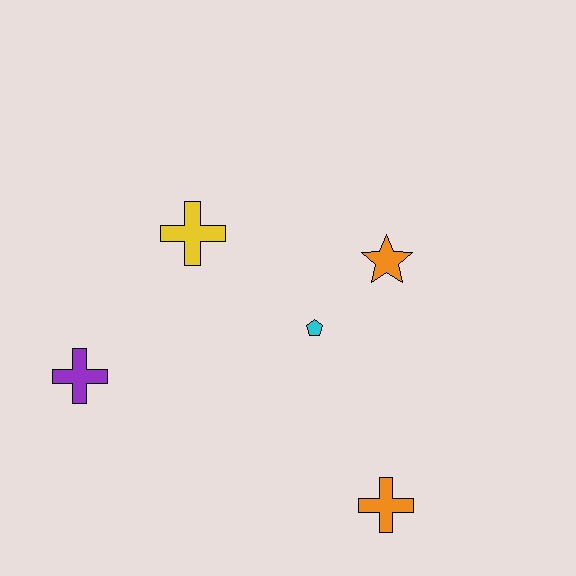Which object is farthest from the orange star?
The purple cross is farthest from the orange star.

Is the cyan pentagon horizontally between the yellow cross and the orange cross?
Yes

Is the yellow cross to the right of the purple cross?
Yes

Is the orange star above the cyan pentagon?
Yes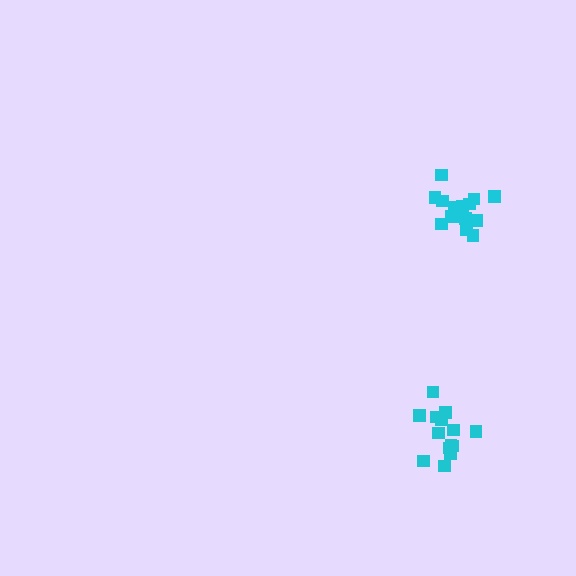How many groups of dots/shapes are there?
There are 2 groups.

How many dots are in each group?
Group 1: 17 dots, Group 2: 14 dots (31 total).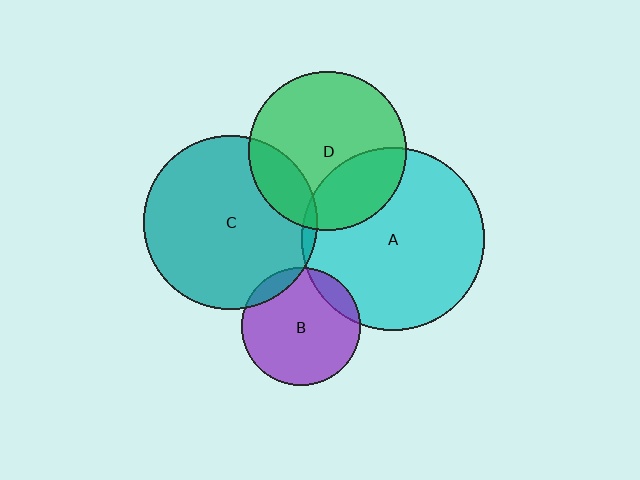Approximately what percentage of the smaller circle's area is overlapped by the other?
Approximately 20%.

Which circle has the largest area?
Circle A (cyan).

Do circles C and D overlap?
Yes.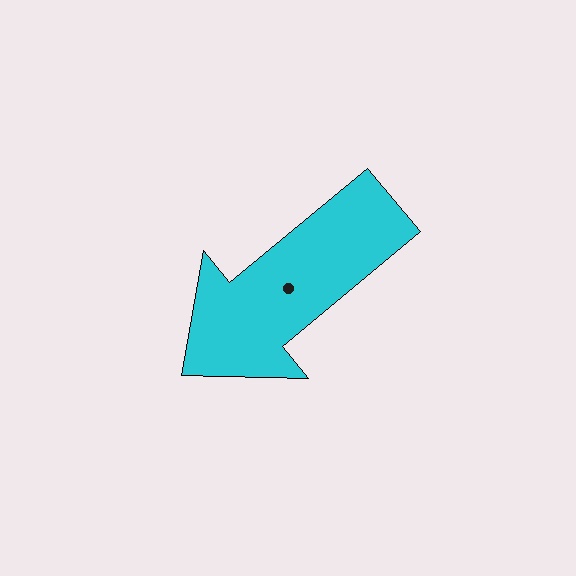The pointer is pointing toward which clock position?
Roughly 8 o'clock.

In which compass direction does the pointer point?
Southwest.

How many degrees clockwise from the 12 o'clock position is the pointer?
Approximately 230 degrees.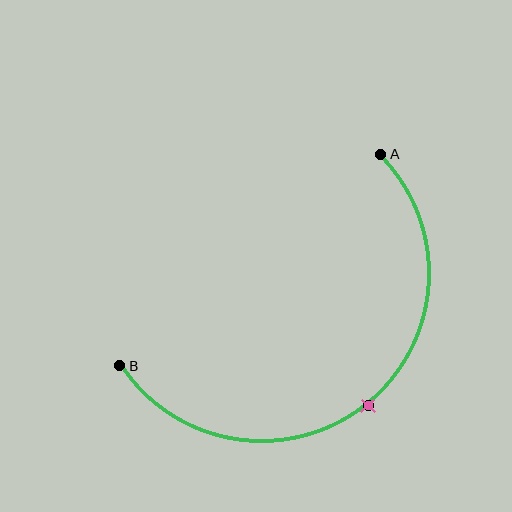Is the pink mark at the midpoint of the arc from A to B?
Yes. The pink mark lies on the arc at equal arc-length from both A and B — it is the arc midpoint.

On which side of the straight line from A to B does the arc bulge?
The arc bulges below and to the right of the straight line connecting A and B.